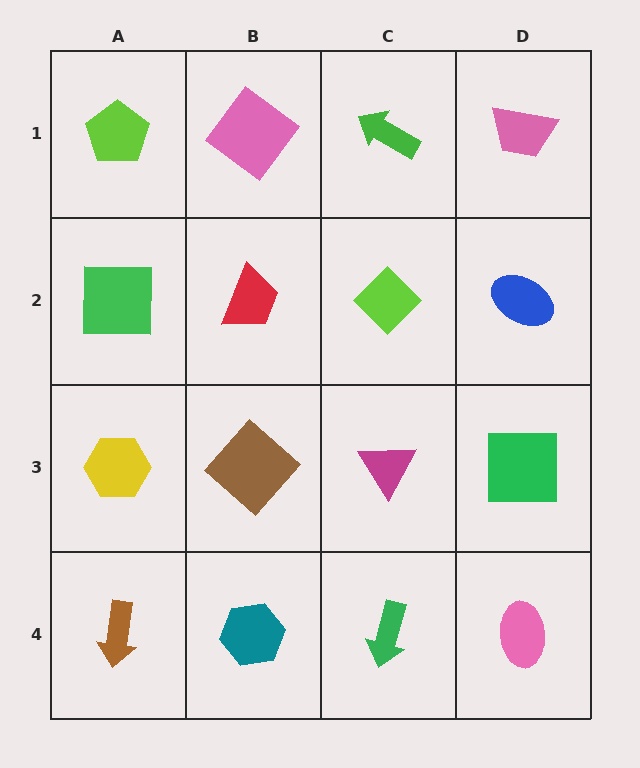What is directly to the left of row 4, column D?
A green arrow.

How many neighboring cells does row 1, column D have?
2.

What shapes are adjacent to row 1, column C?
A lime diamond (row 2, column C), a pink diamond (row 1, column B), a pink trapezoid (row 1, column D).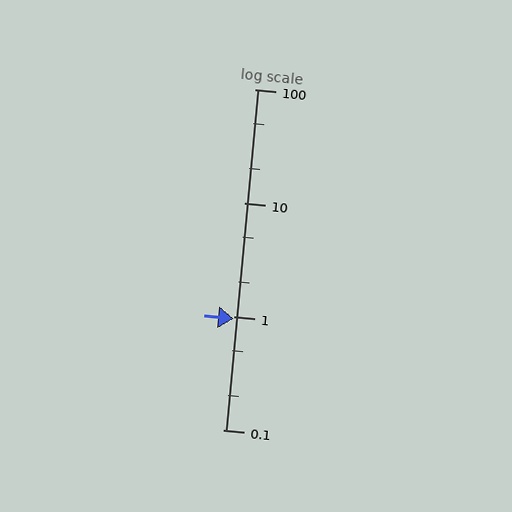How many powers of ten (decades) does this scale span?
The scale spans 3 decades, from 0.1 to 100.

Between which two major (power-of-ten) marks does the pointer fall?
The pointer is between 0.1 and 1.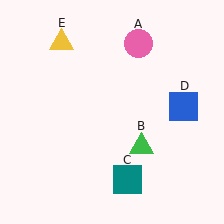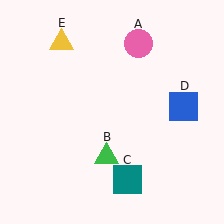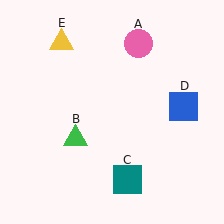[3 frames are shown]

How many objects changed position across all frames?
1 object changed position: green triangle (object B).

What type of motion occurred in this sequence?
The green triangle (object B) rotated clockwise around the center of the scene.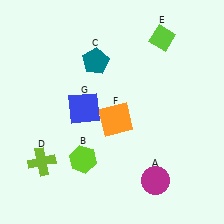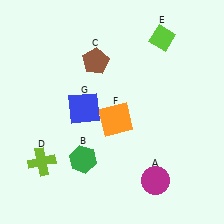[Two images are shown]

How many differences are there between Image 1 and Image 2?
There are 2 differences between the two images.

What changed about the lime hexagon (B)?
In Image 1, B is lime. In Image 2, it changed to green.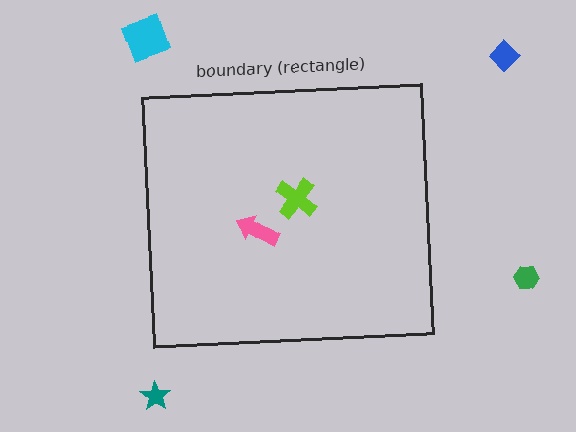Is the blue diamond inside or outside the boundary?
Outside.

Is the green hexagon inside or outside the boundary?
Outside.